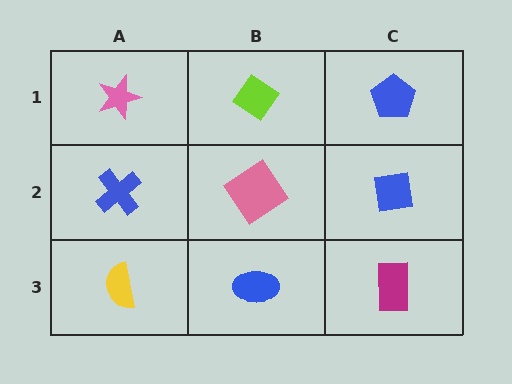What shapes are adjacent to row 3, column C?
A blue square (row 2, column C), a blue ellipse (row 3, column B).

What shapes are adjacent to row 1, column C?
A blue square (row 2, column C), a lime diamond (row 1, column B).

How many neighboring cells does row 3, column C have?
2.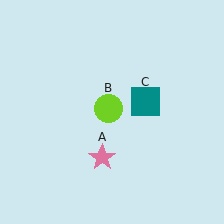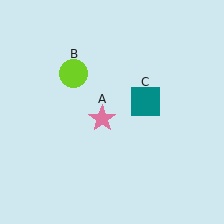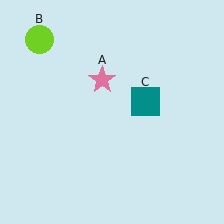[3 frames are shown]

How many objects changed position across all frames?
2 objects changed position: pink star (object A), lime circle (object B).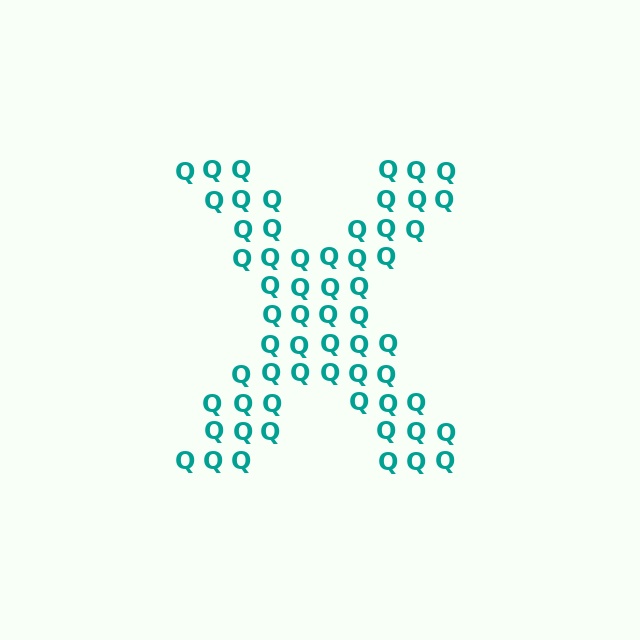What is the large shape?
The large shape is the letter X.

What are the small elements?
The small elements are letter Q's.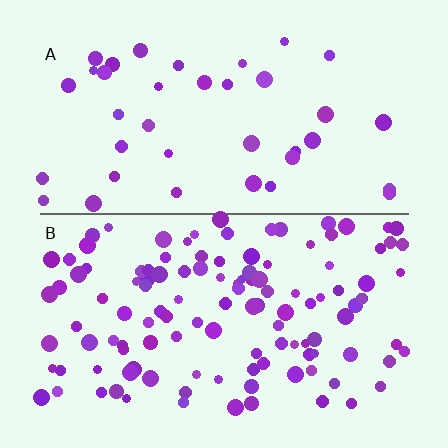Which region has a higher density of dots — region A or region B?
B (the bottom).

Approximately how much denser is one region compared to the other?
Approximately 3.1× — region B over region A.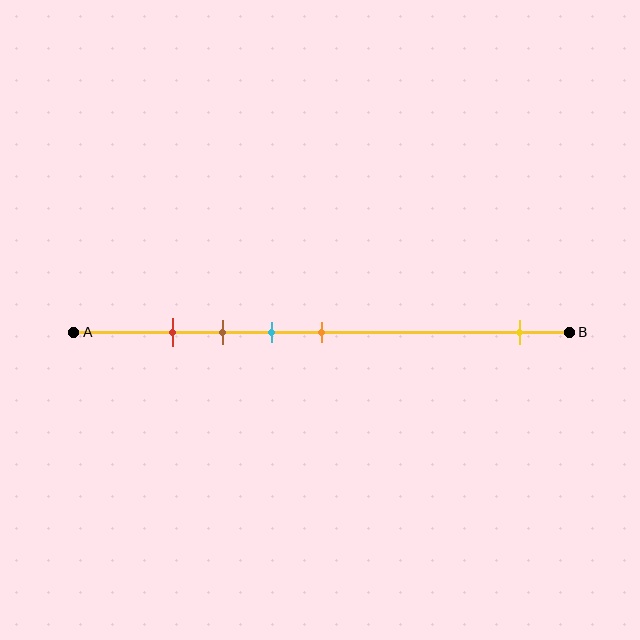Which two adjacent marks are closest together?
The red and brown marks are the closest adjacent pair.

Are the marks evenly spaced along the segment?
No, the marks are not evenly spaced.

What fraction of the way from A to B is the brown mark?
The brown mark is approximately 30% (0.3) of the way from A to B.